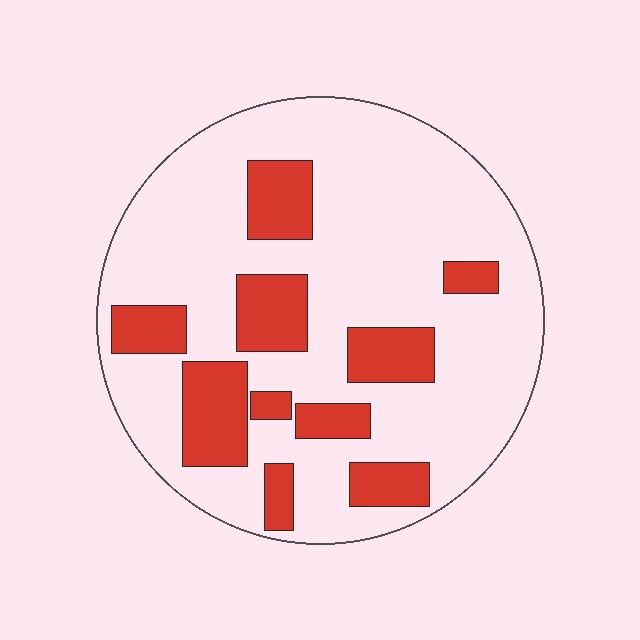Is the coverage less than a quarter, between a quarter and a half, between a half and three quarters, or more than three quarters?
Less than a quarter.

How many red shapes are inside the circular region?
10.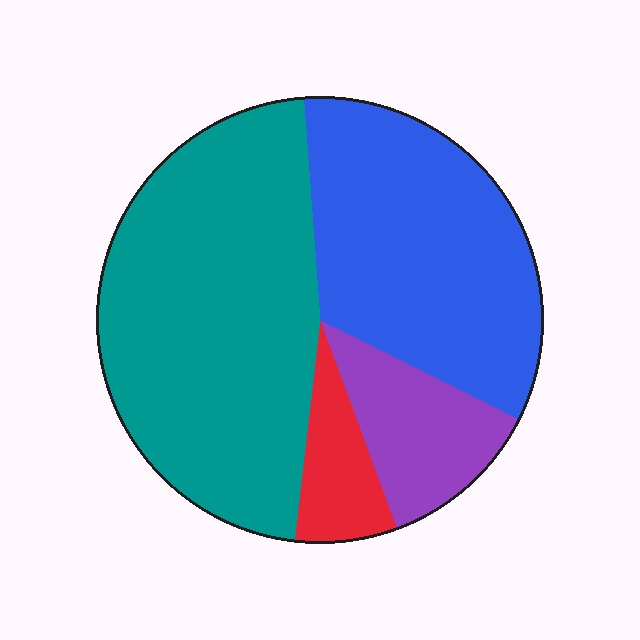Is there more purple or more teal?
Teal.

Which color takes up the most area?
Teal, at roughly 45%.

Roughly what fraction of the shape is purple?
Purple covers 12% of the shape.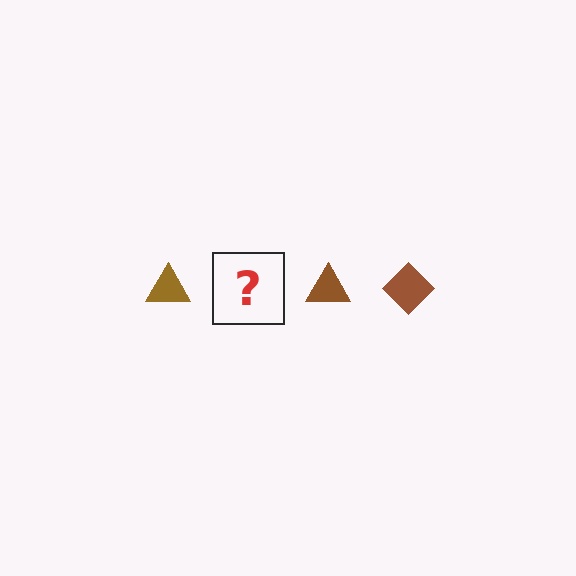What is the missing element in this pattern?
The missing element is a brown diamond.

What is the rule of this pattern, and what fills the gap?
The rule is that the pattern cycles through triangle, diamond shapes in brown. The gap should be filled with a brown diamond.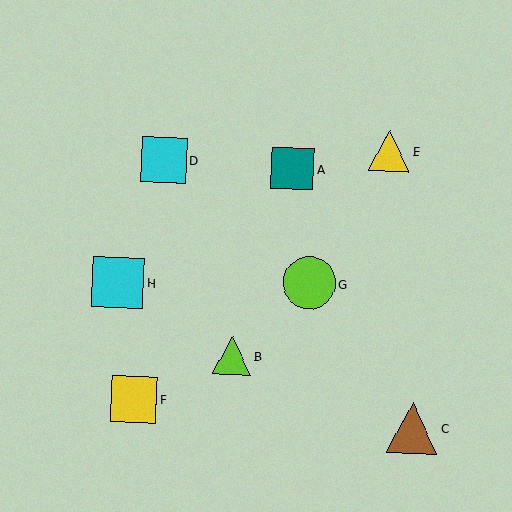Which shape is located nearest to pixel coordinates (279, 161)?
The teal square (labeled A) at (293, 168) is nearest to that location.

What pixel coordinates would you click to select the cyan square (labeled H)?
Click at (118, 283) to select the cyan square H.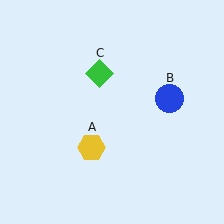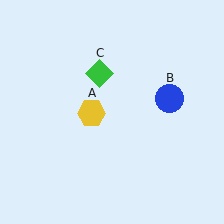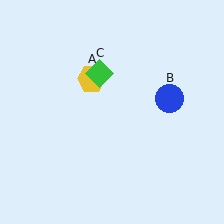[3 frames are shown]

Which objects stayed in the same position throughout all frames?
Blue circle (object B) and green diamond (object C) remained stationary.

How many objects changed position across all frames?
1 object changed position: yellow hexagon (object A).